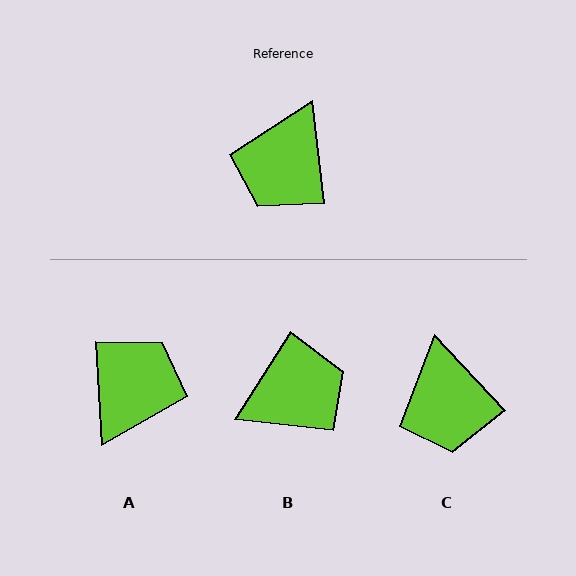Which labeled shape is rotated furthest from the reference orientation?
A, about 177 degrees away.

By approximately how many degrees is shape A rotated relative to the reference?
Approximately 177 degrees counter-clockwise.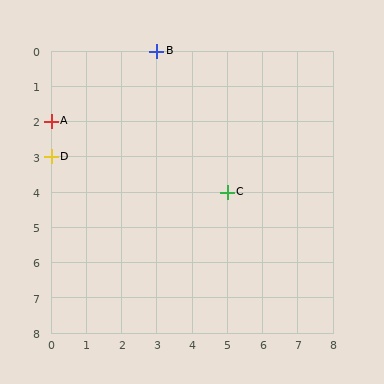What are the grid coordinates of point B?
Point B is at grid coordinates (3, 0).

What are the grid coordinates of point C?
Point C is at grid coordinates (5, 4).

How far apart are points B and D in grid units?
Points B and D are 3 columns and 3 rows apart (about 4.2 grid units diagonally).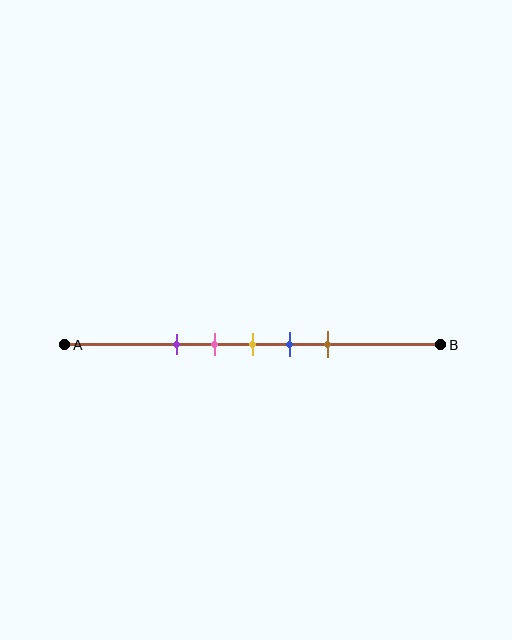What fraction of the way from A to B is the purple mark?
The purple mark is approximately 30% (0.3) of the way from A to B.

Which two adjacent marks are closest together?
The pink and yellow marks are the closest adjacent pair.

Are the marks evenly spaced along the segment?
Yes, the marks are approximately evenly spaced.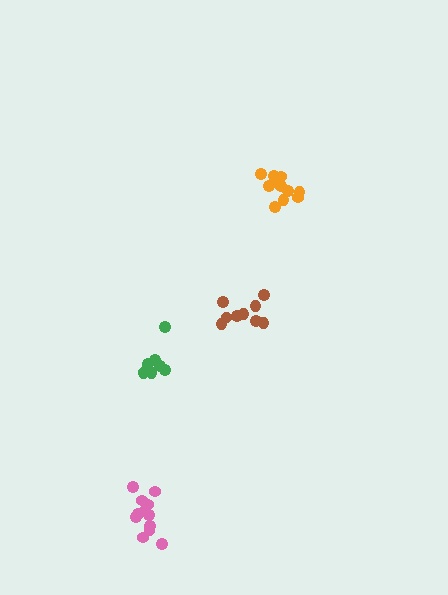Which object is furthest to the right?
The orange cluster is rightmost.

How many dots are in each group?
Group 1: 9 dots, Group 2: 12 dots, Group 3: 12 dots, Group 4: 9 dots (42 total).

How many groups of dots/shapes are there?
There are 4 groups.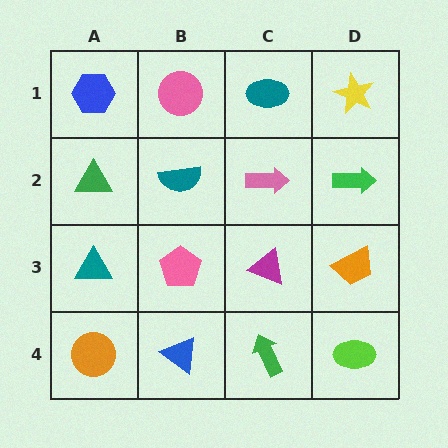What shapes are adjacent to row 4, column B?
A pink pentagon (row 3, column B), an orange circle (row 4, column A), a green arrow (row 4, column C).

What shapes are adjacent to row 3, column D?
A green arrow (row 2, column D), a lime ellipse (row 4, column D), a magenta triangle (row 3, column C).